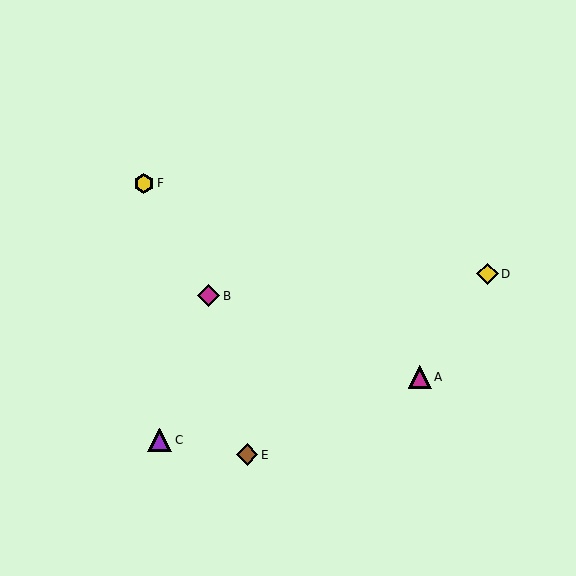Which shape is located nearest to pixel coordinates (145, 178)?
The yellow hexagon (labeled F) at (144, 183) is nearest to that location.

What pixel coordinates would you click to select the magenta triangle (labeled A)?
Click at (420, 377) to select the magenta triangle A.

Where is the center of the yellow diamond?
The center of the yellow diamond is at (487, 274).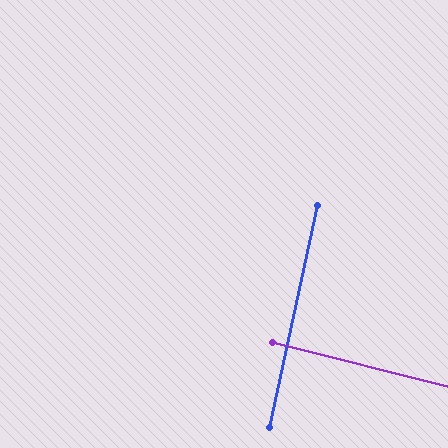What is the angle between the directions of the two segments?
Approximately 88 degrees.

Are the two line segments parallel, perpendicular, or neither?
Perpendicular — they meet at approximately 88°.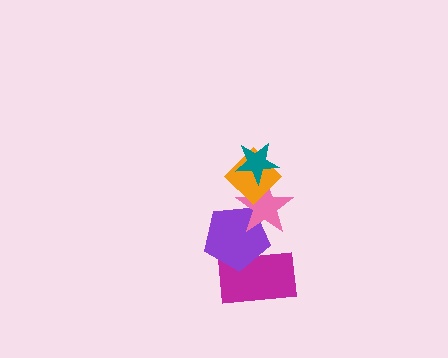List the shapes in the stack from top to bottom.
From top to bottom: the teal star, the orange diamond, the pink star, the purple pentagon, the magenta rectangle.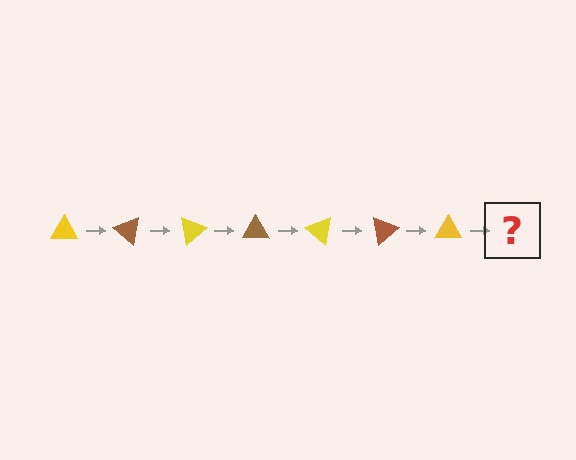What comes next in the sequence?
The next element should be a brown triangle, rotated 280 degrees from the start.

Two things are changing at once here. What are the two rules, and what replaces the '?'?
The two rules are that it rotates 40 degrees each step and the color cycles through yellow and brown. The '?' should be a brown triangle, rotated 280 degrees from the start.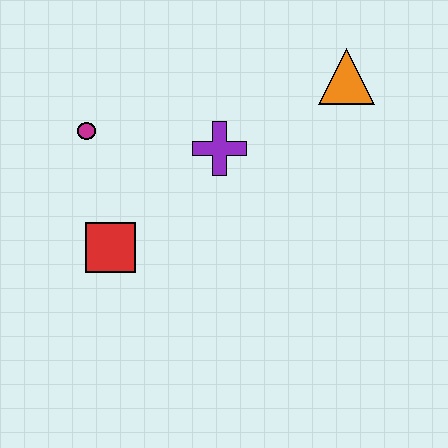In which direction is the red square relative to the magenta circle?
The red square is below the magenta circle.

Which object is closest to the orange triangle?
The purple cross is closest to the orange triangle.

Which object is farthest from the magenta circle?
The orange triangle is farthest from the magenta circle.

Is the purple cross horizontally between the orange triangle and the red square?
Yes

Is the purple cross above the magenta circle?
No